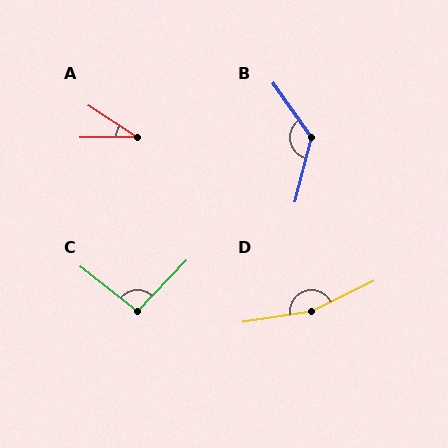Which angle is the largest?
D, at approximately 162 degrees.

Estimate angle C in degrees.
Approximately 96 degrees.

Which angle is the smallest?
A, at approximately 34 degrees.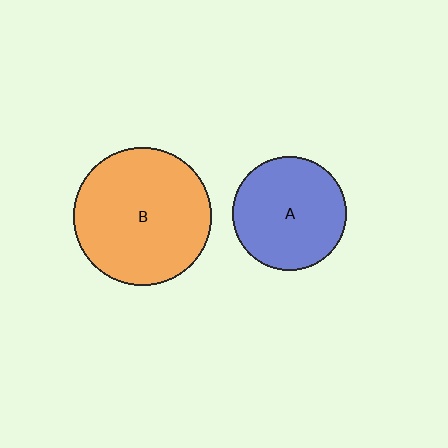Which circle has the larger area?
Circle B (orange).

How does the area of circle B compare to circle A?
Approximately 1.5 times.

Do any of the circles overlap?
No, none of the circles overlap.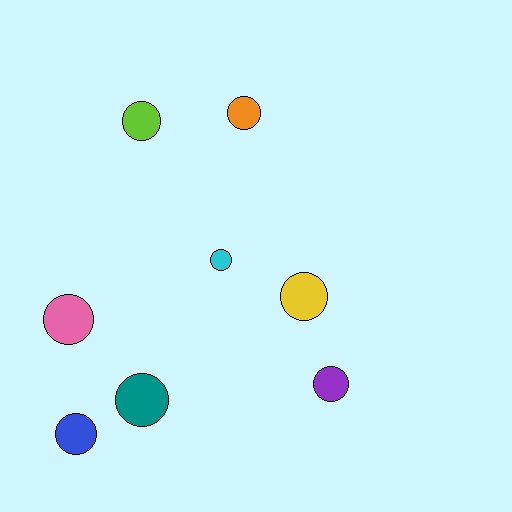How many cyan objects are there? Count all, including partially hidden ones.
There is 1 cyan object.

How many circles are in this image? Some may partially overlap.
There are 8 circles.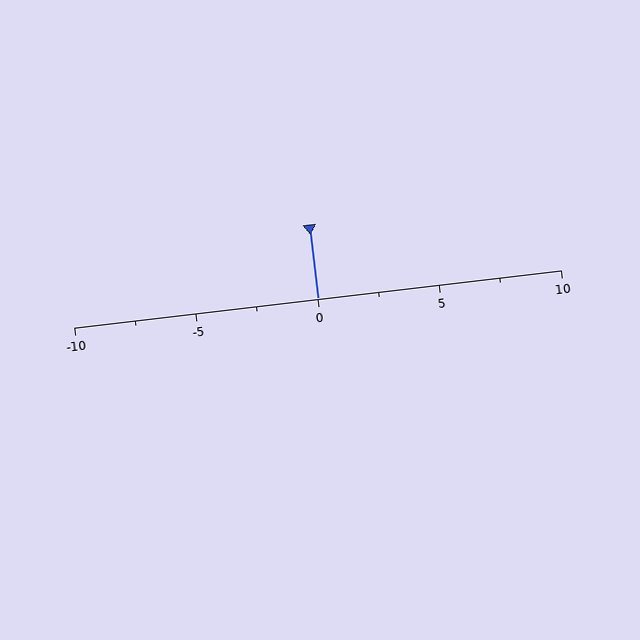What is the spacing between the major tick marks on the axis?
The major ticks are spaced 5 apart.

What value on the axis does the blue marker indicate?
The marker indicates approximately 0.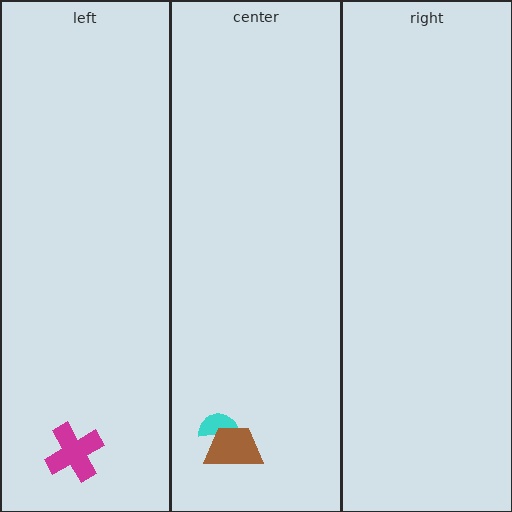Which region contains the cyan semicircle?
The center region.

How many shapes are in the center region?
2.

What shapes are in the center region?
The cyan semicircle, the brown trapezoid.